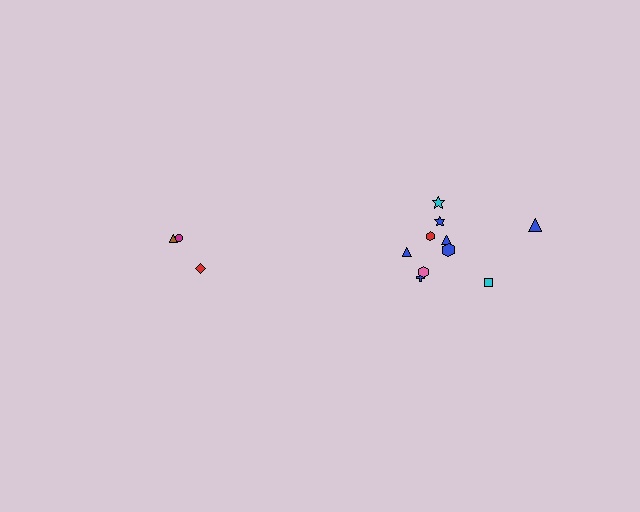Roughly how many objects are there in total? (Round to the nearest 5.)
Roughly 15 objects in total.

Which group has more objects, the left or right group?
The right group.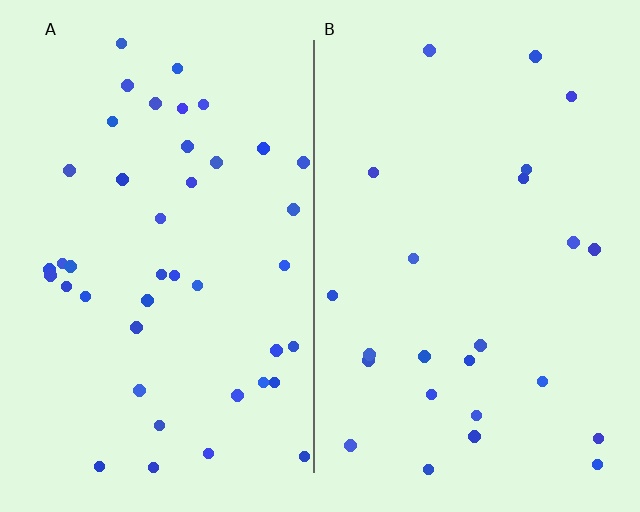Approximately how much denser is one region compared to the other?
Approximately 1.8× — region A over region B.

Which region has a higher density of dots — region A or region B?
A (the left).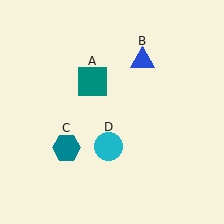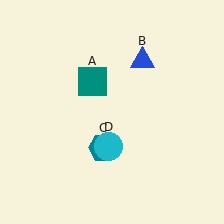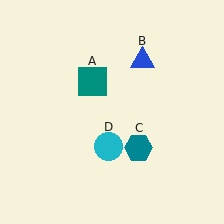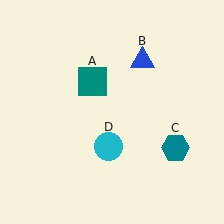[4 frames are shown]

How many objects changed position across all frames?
1 object changed position: teal hexagon (object C).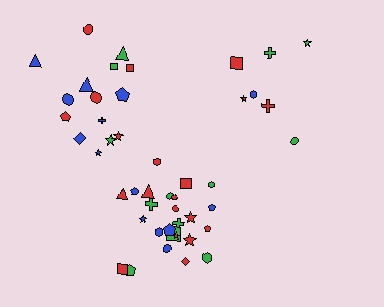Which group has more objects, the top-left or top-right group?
The top-left group.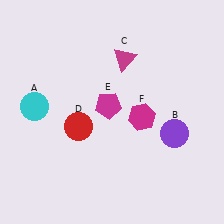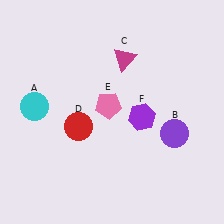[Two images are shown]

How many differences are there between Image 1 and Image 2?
There are 2 differences between the two images.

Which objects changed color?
E changed from magenta to pink. F changed from magenta to purple.